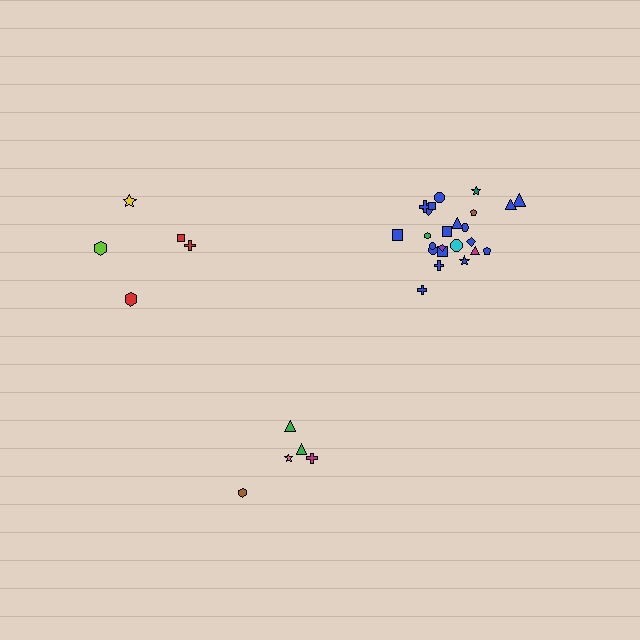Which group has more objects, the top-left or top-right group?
The top-right group.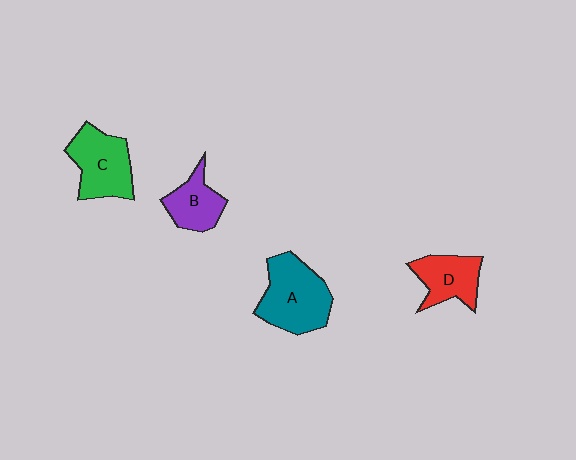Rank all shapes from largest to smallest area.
From largest to smallest: A (teal), C (green), D (red), B (purple).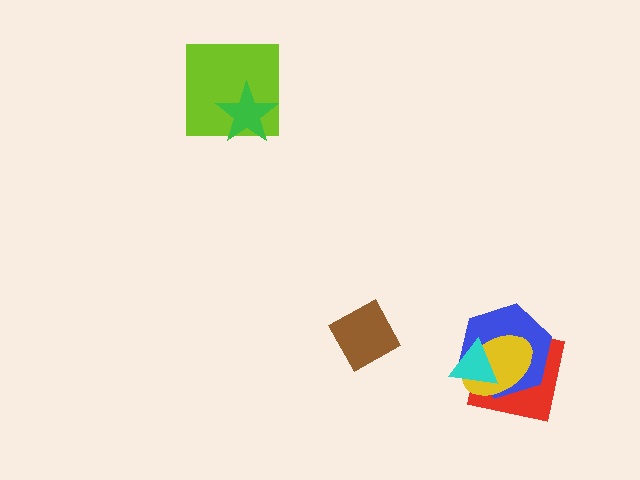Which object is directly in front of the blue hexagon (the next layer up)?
The yellow ellipse is directly in front of the blue hexagon.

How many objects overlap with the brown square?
0 objects overlap with the brown square.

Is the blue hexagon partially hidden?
Yes, it is partially covered by another shape.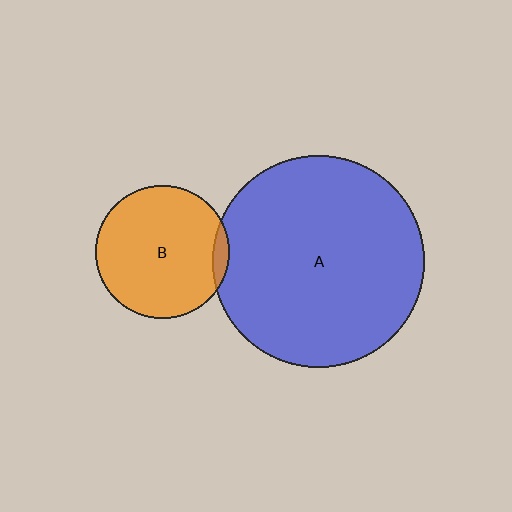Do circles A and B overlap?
Yes.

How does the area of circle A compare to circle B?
Approximately 2.5 times.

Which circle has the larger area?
Circle A (blue).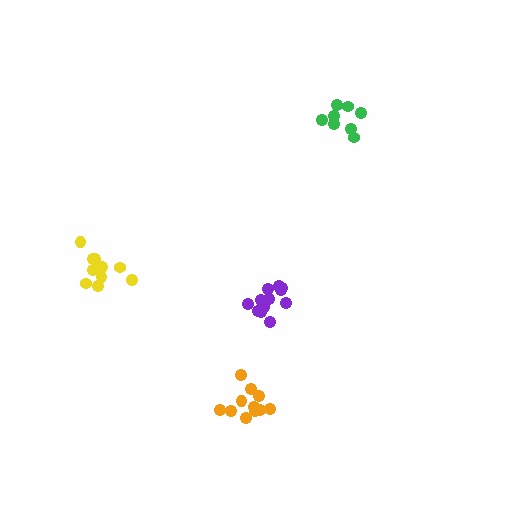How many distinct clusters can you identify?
There are 4 distinct clusters.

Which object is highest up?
The green cluster is topmost.